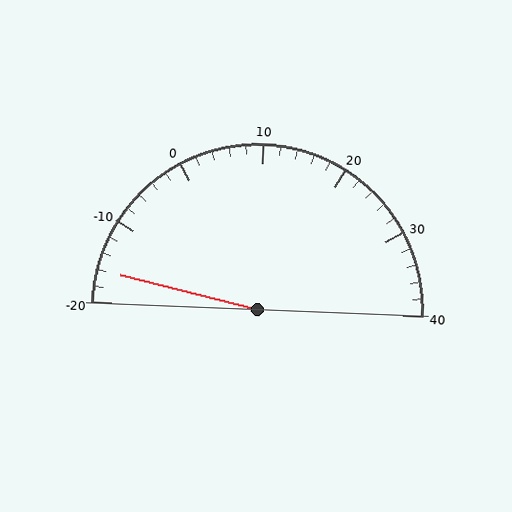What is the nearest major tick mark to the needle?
The nearest major tick mark is -20.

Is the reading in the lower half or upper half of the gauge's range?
The reading is in the lower half of the range (-20 to 40).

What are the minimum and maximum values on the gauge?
The gauge ranges from -20 to 40.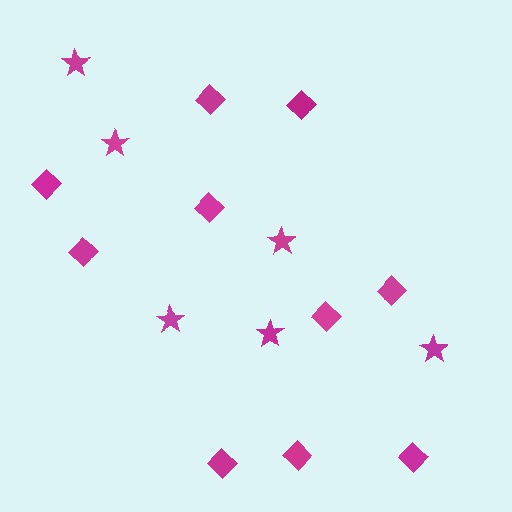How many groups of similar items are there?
There are 2 groups: one group of stars (6) and one group of diamonds (10).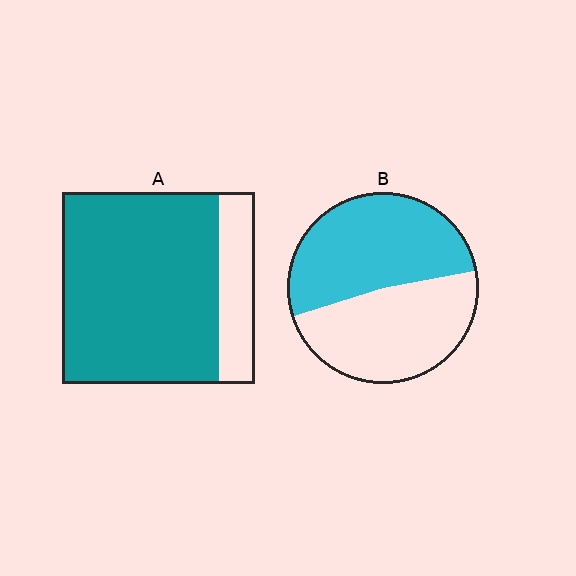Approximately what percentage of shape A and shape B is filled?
A is approximately 80% and B is approximately 50%.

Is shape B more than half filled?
Roughly half.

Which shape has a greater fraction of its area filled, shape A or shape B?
Shape A.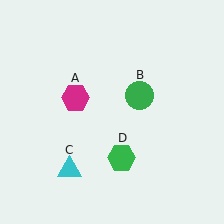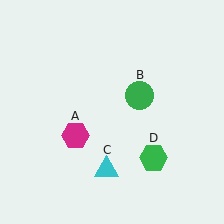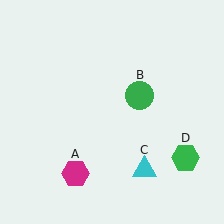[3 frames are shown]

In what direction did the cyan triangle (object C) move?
The cyan triangle (object C) moved right.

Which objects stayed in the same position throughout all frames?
Green circle (object B) remained stationary.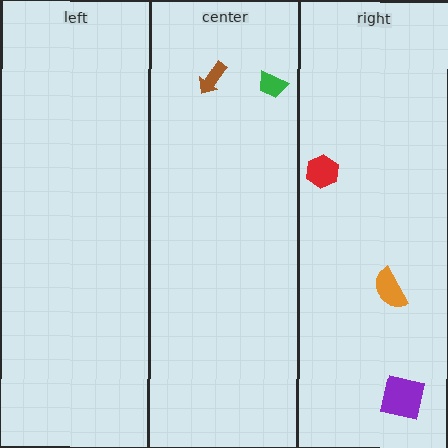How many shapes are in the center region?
2.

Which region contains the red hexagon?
The right region.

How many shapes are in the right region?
3.